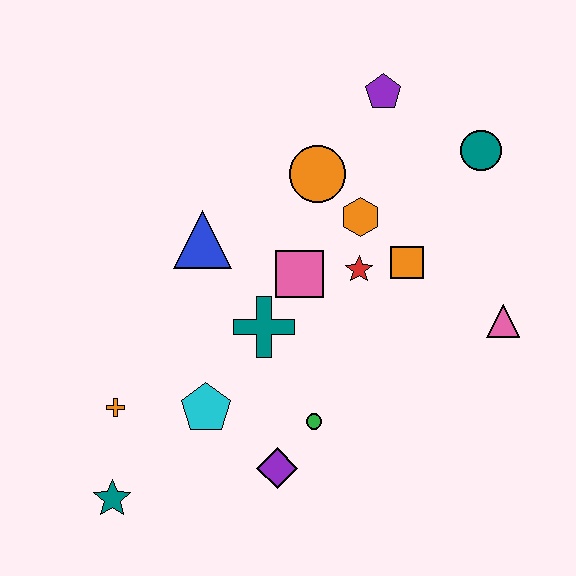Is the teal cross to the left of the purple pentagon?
Yes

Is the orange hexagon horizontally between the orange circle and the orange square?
Yes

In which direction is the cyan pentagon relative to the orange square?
The cyan pentagon is to the left of the orange square.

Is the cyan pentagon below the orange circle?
Yes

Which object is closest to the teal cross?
The pink square is closest to the teal cross.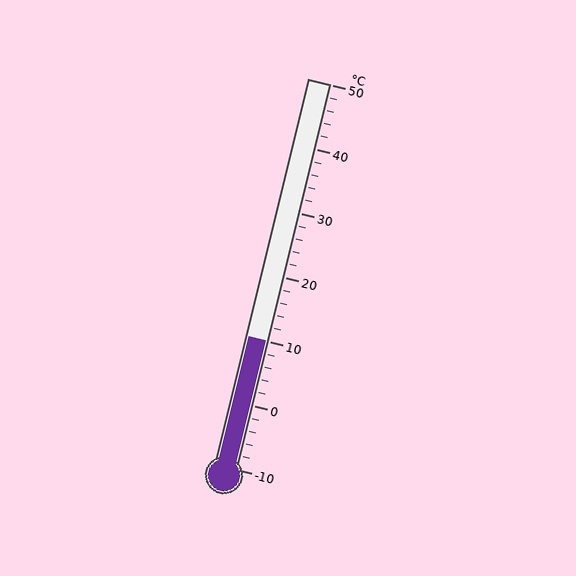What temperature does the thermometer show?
The thermometer shows approximately 10°C.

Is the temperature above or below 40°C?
The temperature is below 40°C.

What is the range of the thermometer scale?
The thermometer scale ranges from -10°C to 50°C.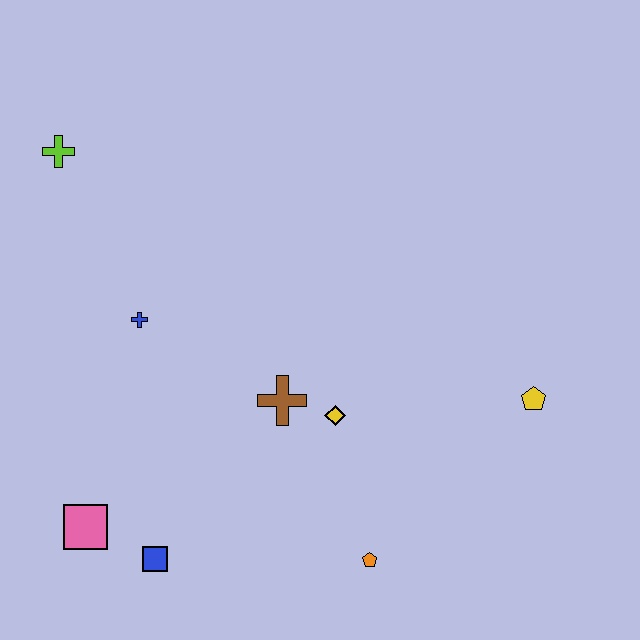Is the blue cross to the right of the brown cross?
No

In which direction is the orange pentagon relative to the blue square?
The orange pentagon is to the right of the blue square.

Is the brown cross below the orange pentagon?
No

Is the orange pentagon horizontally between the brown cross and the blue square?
No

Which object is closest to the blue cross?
The brown cross is closest to the blue cross.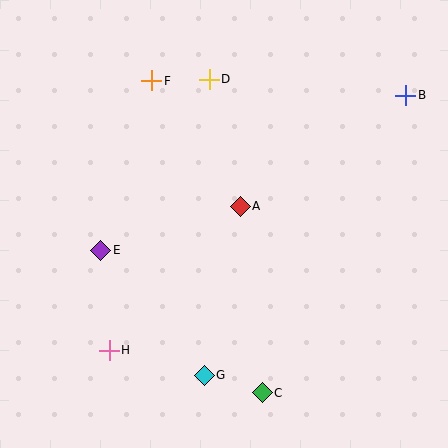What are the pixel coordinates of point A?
Point A is at (240, 206).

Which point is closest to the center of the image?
Point A at (240, 206) is closest to the center.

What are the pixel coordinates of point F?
Point F is at (152, 81).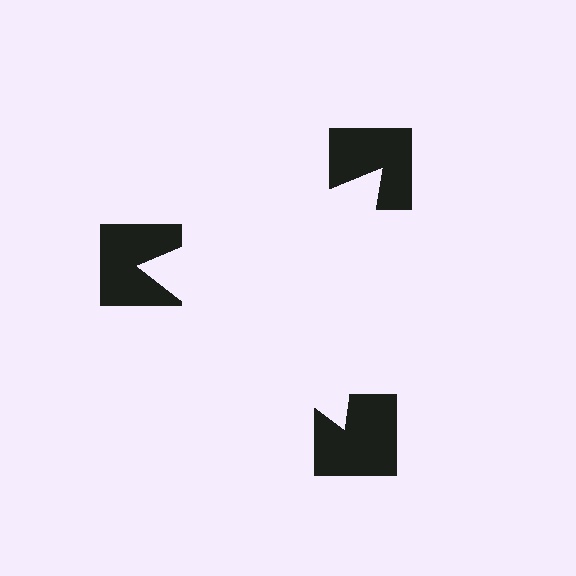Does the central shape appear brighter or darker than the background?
It typically appears slightly brighter than the background, even though no actual brightness change is drawn.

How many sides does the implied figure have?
3 sides.